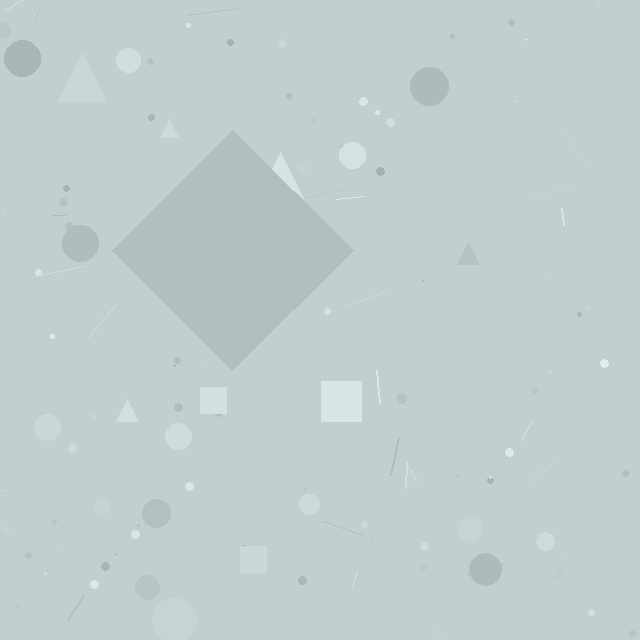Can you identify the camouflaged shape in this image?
The camouflaged shape is a diamond.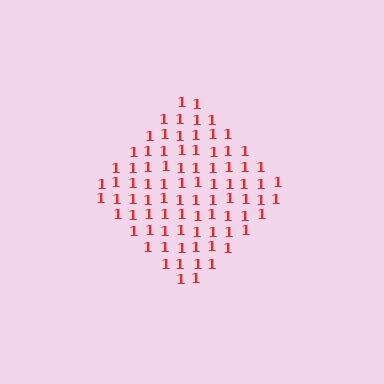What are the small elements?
The small elements are digit 1's.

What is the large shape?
The large shape is a diamond.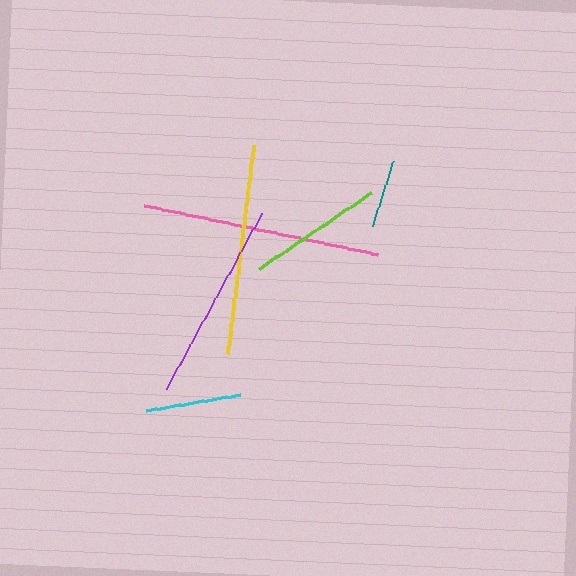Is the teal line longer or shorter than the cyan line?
The cyan line is longer than the teal line.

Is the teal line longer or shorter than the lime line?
The lime line is longer than the teal line.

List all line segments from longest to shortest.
From longest to shortest: pink, yellow, purple, lime, cyan, teal.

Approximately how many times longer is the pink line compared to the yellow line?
The pink line is approximately 1.1 times the length of the yellow line.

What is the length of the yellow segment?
The yellow segment is approximately 210 pixels long.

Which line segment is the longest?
The pink line is the longest at approximately 239 pixels.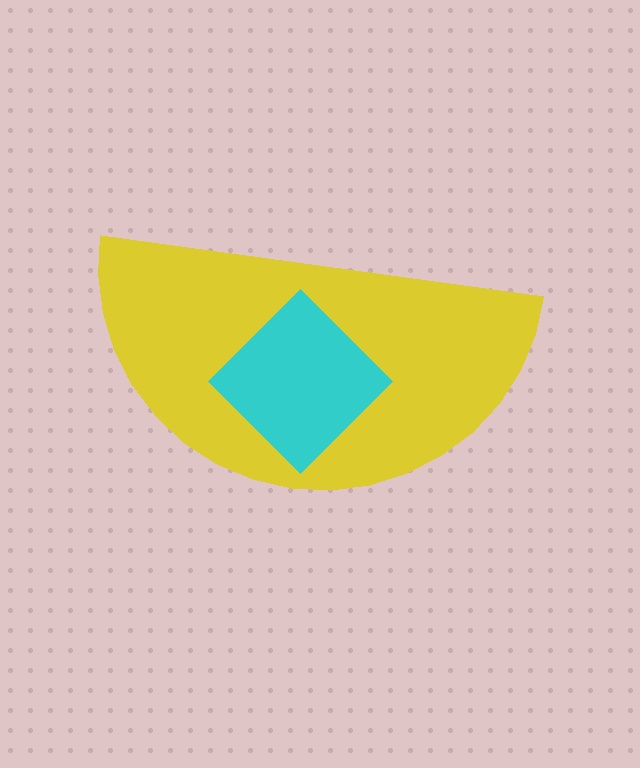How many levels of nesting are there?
2.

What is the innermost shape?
The cyan diamond.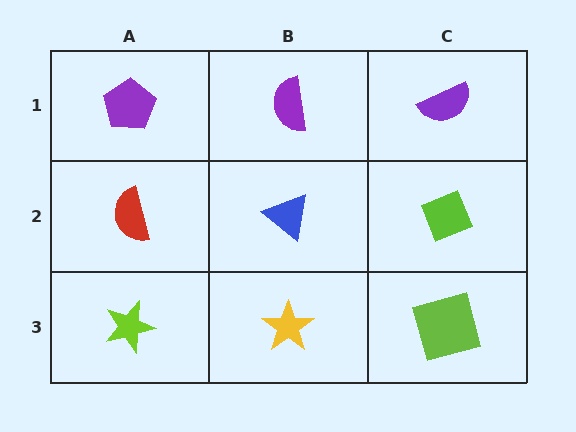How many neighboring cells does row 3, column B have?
3.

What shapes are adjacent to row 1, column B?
A blue triangle (row 2, column B), a purple pentagon (row 1, column A), a purple semicircle (row 1, column C).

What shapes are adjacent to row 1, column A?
A red semicircle (row 2, column A), a purple semicircle (row 1, column B).